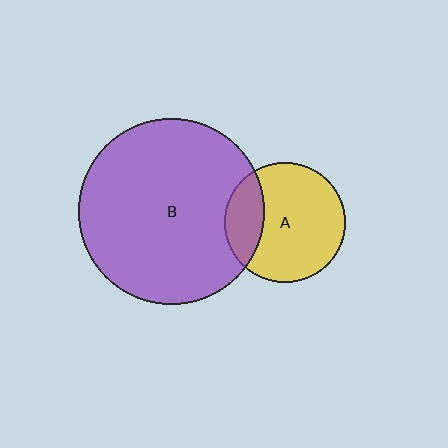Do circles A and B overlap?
Yes.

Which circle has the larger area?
Circle B (purple).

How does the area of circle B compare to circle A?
Approximately 2.4 times.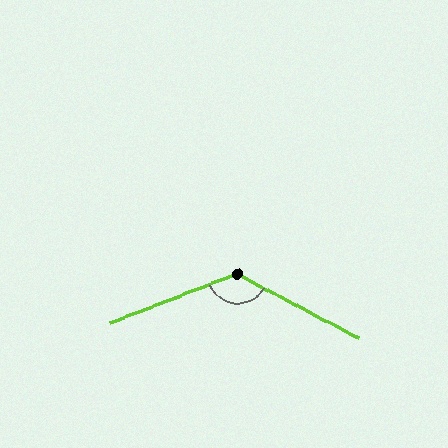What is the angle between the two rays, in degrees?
Approximately 131 degrees.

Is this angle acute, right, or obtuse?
It is obtuse.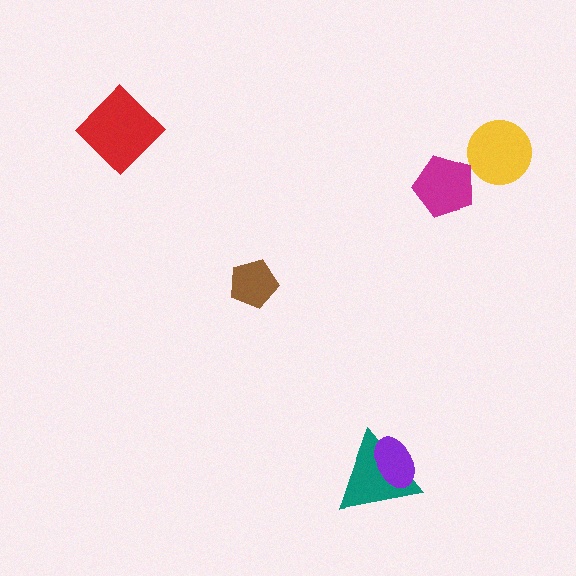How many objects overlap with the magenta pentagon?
0 objects overlap with the magenta pentagon.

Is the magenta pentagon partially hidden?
No, no other shape covers it.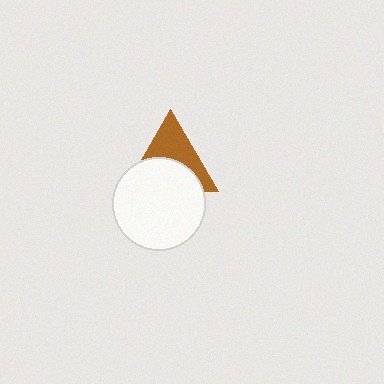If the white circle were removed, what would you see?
You would see the complete brown triangle.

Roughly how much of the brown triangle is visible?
About half of it is visible (roughly 49%).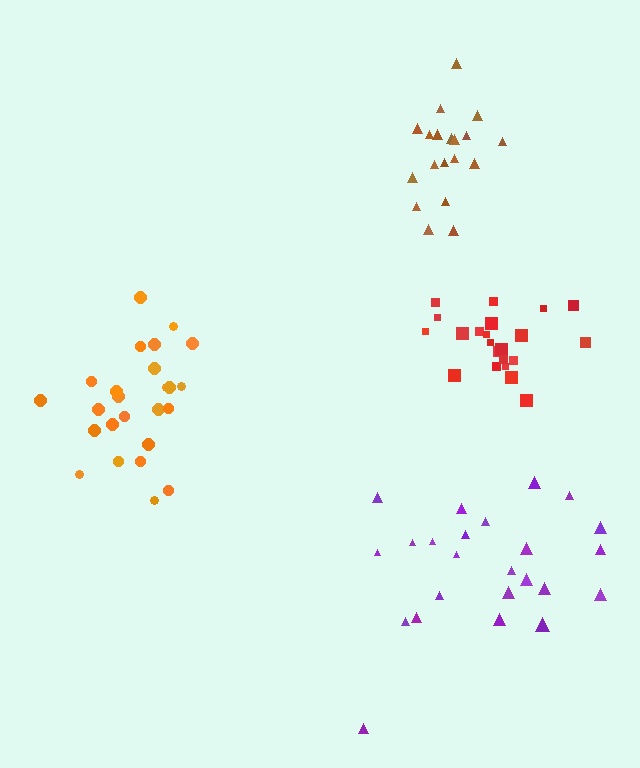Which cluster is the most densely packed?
Red.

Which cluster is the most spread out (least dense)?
Purple.